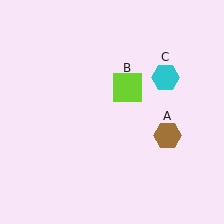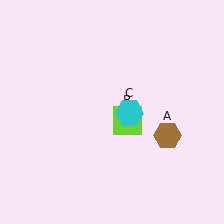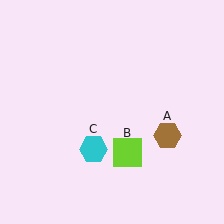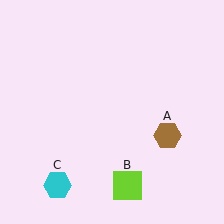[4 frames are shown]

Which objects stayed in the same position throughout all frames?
Brown hexagon (object A) remained stationary.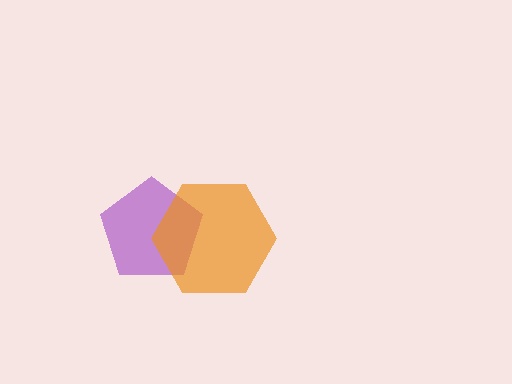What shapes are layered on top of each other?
The layered shapes are: a purple pentagon, an orange hexagon.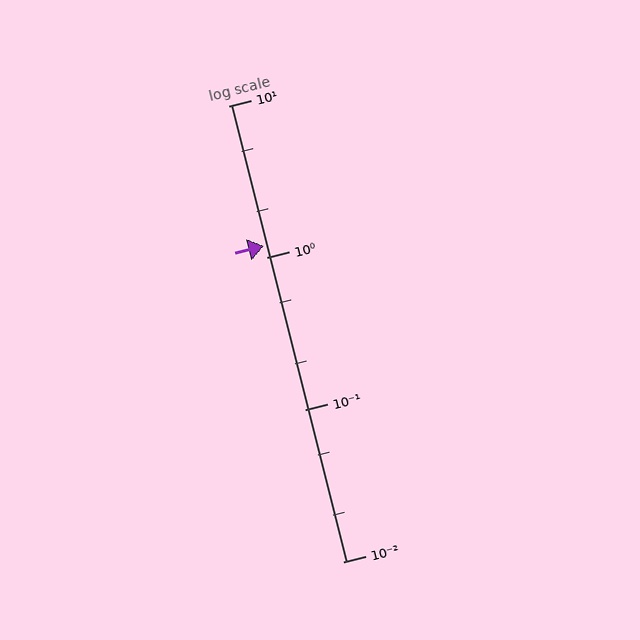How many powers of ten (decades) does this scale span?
The scale spans 3 decades, from 0.01 to 10.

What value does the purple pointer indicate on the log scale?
The pointer indicates approximately 1.2.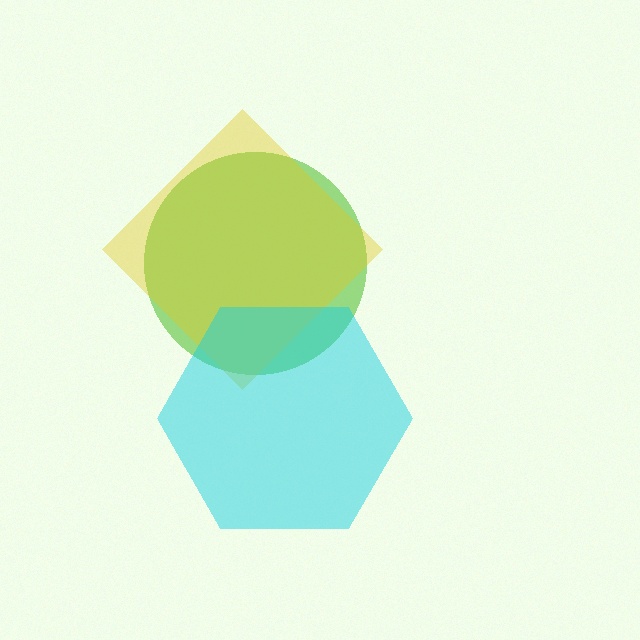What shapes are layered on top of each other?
The layered shapes are: a lime circle, a yellow diamond, a cyan hexagon.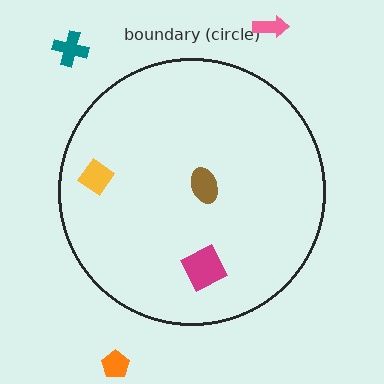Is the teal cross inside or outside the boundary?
Outside.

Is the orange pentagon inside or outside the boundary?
Outside.